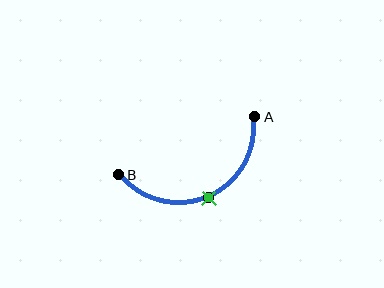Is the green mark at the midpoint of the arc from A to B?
Yes. The green mark lies on the arc at equal arc-length from both A and B — it is the arc midpoint.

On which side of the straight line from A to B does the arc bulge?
The arc bulges below the straight line connecting A and B.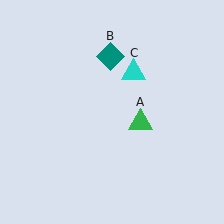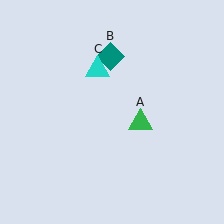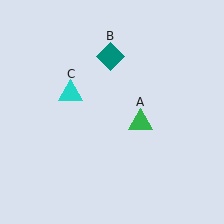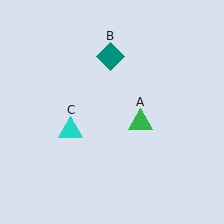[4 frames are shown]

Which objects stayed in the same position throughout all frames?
Green triangle (object A) and teal diamond (object B) remained stationary.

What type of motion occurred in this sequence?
The cyan triangle (object C) rotated counterclockwise around the center of the scene.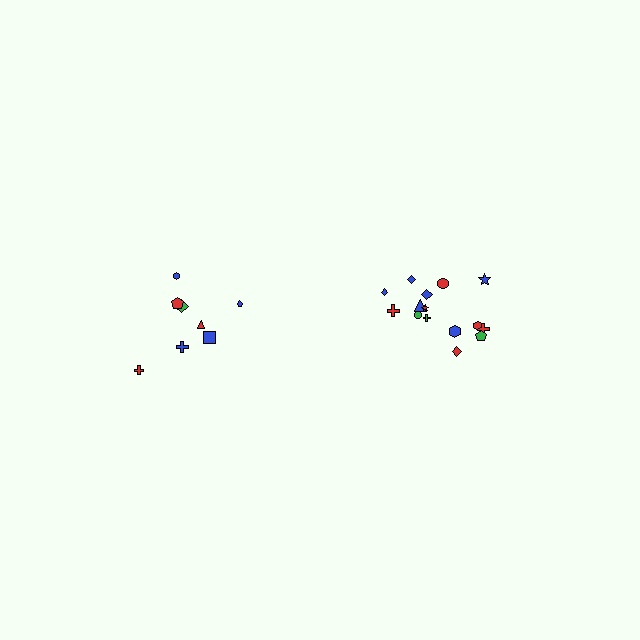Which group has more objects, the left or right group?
The right group.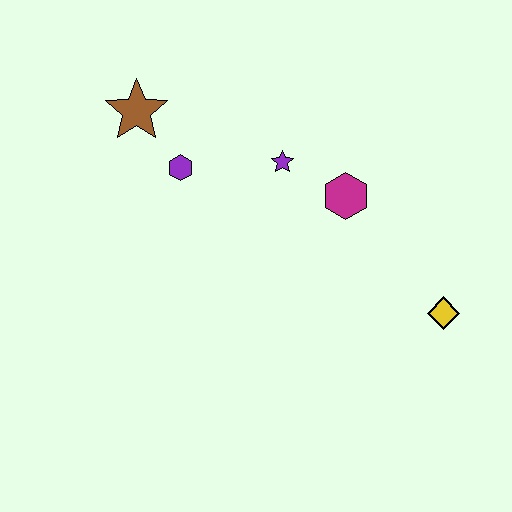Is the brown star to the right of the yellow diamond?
No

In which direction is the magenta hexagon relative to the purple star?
The magenta hexagon is to the right of the purple star.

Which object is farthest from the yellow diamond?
The brown star is farthest from the yellow diamond.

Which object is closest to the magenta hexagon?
The purple star is closest to the magenta hexagon.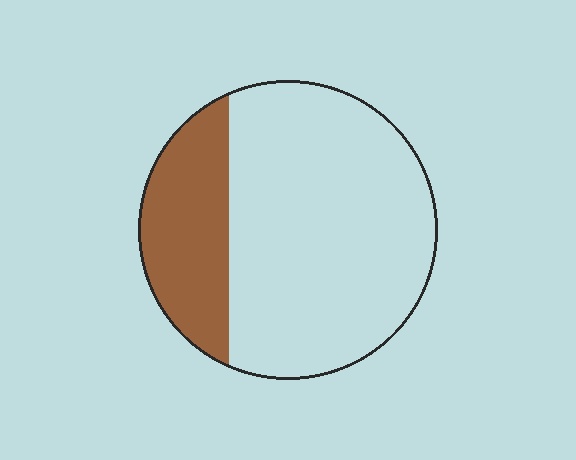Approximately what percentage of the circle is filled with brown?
Approximately 25%.